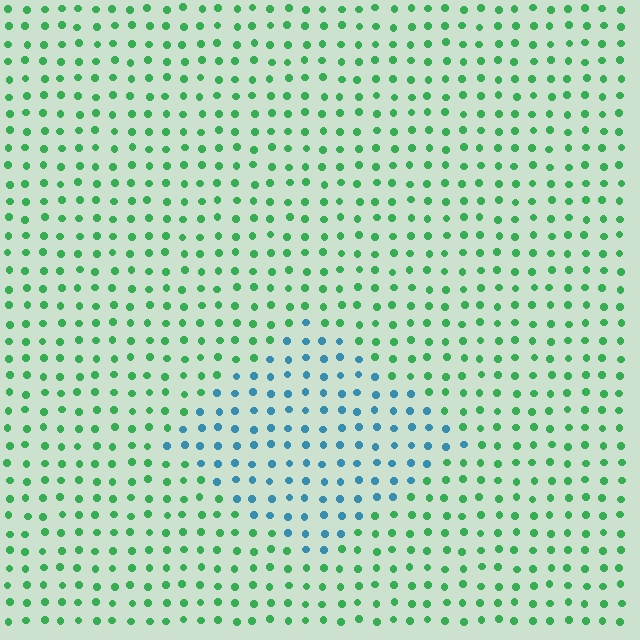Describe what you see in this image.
The image is filled with small green elements in a uniform arrangement. A diamond-shaped region is visible where the elements are tinted to a slightly different hue, forming a subtle color boundary.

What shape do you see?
I see a diamond.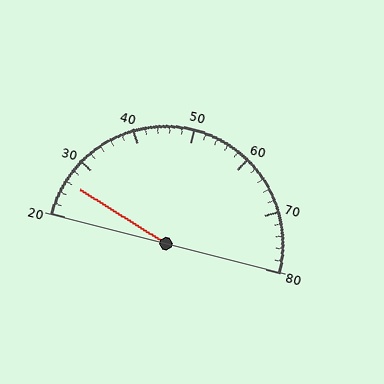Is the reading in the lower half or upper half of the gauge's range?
The reading is in the lower half of the range (20 to 80).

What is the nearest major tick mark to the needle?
The nearest major tick mark is 30.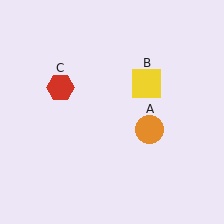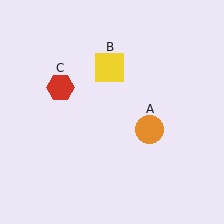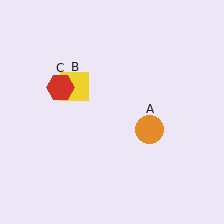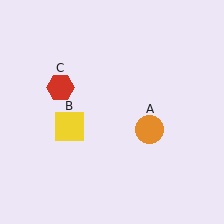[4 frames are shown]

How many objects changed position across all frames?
1 object changed position: yellow square (object B).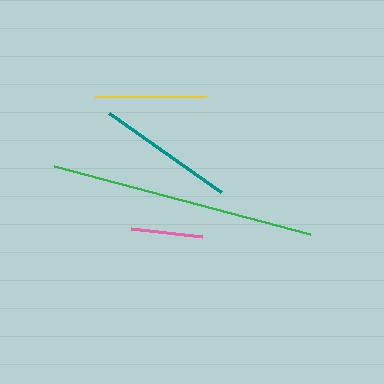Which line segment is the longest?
The green line is the longest at approximately 265 pixels.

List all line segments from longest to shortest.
From longest to shortest: green, teal, yellow, pink.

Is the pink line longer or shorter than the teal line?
The teal line is longer than the pink line.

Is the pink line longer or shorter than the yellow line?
The yellow line is longer than the pink line.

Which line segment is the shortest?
The pink line is the shortest at approximately 72 pixels.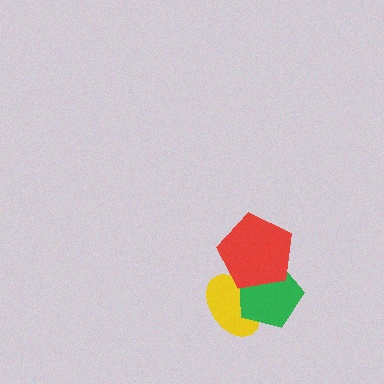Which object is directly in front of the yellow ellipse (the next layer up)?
The green pentagon is directly in front of the yellow ellipse.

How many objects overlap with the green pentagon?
2 objects overlap with the green pentagon.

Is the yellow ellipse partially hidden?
Yes, it is partially covered by another shape.